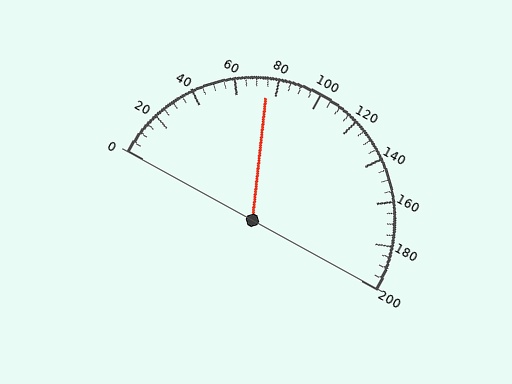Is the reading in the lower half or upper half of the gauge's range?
The reading is in the lower half of the range (0 to 200).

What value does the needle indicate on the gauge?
The needle indicates approximately 75.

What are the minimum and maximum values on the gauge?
The gauge ranges from 0 to 200.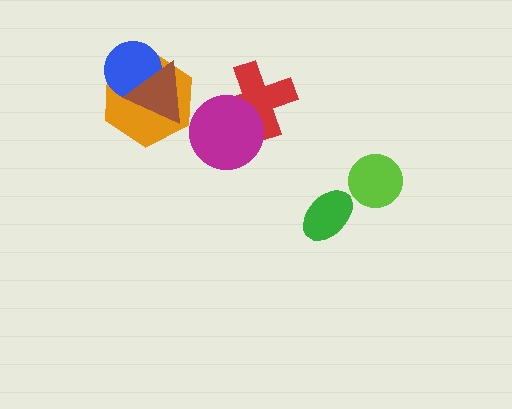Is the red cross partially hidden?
Yes, it is partially covered by another shape.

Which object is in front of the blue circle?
The brown triangle is in front of the blue circle.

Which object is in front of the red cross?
The magenta circle is in front of the red cross.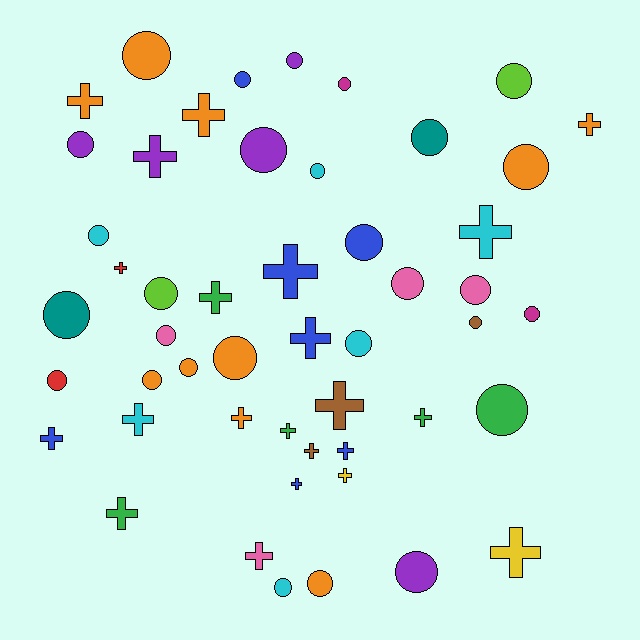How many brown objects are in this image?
There are 3 brown objects.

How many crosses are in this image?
There are 22 crosses.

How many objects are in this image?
There are 50 objects.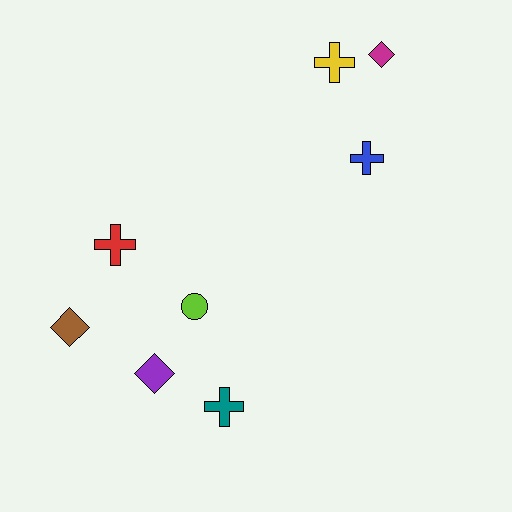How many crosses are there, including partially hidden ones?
There are 4 crosses.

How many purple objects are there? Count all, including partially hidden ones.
There is 1 purple object.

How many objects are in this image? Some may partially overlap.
There are 8 objects.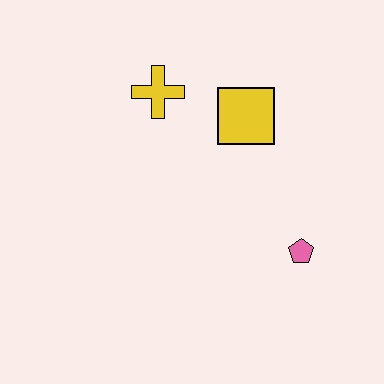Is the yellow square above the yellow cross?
No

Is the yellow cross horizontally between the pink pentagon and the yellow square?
No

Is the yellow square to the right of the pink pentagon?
No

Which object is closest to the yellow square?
The yellow cross is closest to the yellow square.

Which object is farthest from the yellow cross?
The pink pentagon is farthest from the yellow cross.